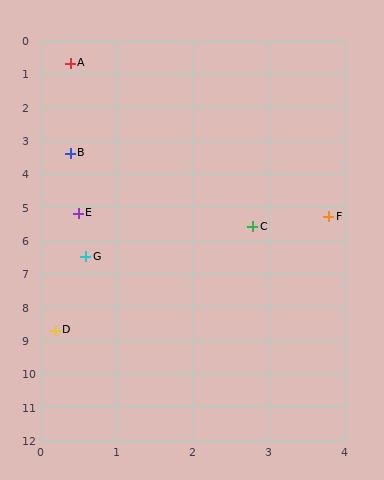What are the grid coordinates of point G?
Point G is at approximately (0.6, 6.5).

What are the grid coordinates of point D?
Point D is at approximately (0.2, 8.7).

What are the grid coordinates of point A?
Point A is at approximately (0.4, 0.7).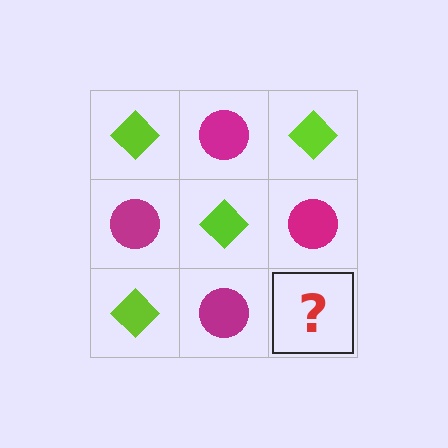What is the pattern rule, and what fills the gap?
The rule is that it alternates lime diamond and magenta circle in a checkerboard pattern. The gap should be filled with a lime diamond.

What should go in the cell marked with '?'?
The missing cell should contain a lime diamond.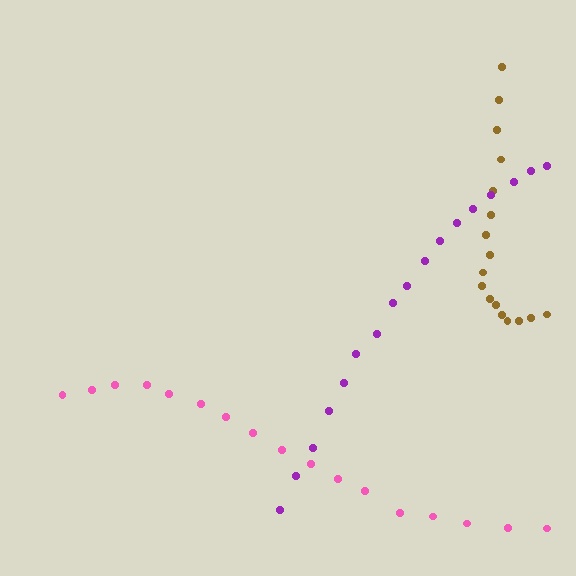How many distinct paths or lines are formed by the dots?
There are 3 distinct paths.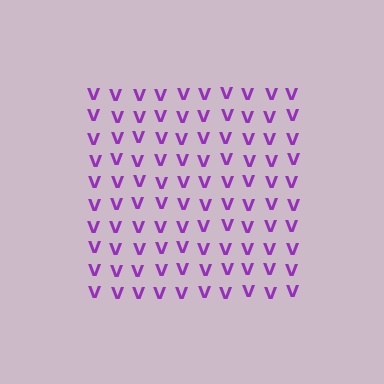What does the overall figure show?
The overall figure shows a square.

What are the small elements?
The small elements are letter V's.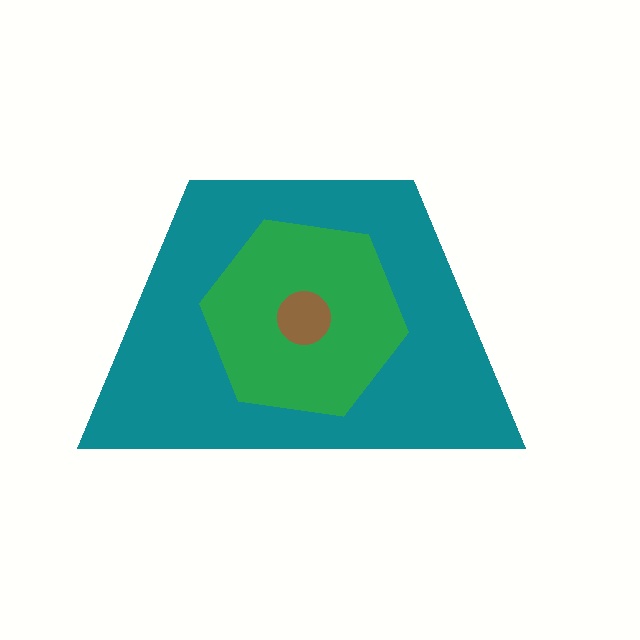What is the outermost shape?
The teal trapezoid.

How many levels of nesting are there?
3.